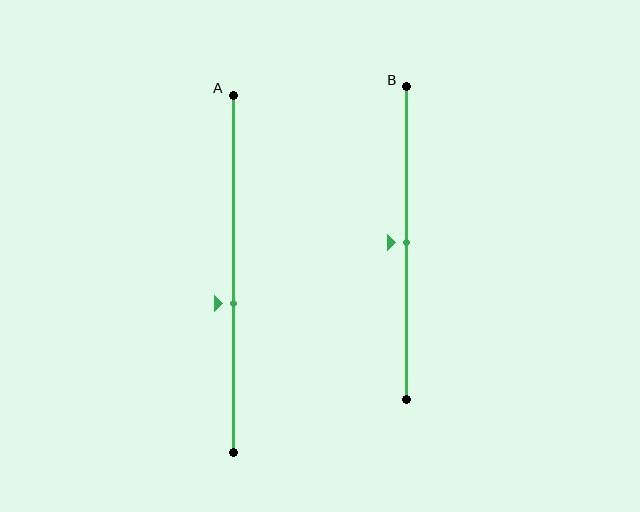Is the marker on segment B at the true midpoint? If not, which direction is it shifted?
Yes, the marker on segment B is at the true midpoint.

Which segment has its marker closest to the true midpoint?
Segment B has its marker closest to the true midpoint.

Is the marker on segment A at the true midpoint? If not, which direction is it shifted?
No, the marker on segment A is shifted downward by about 8% of the segment length.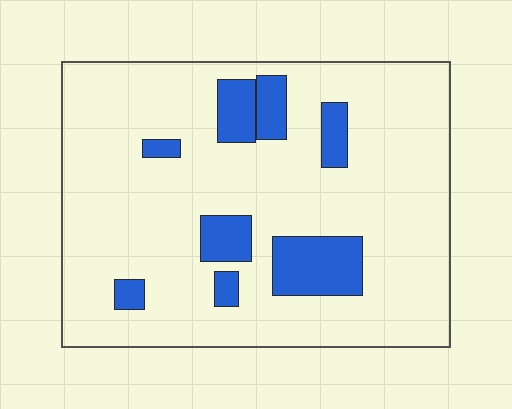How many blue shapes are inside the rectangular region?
8.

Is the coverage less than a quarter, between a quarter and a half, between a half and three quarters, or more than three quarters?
Less than a quarter.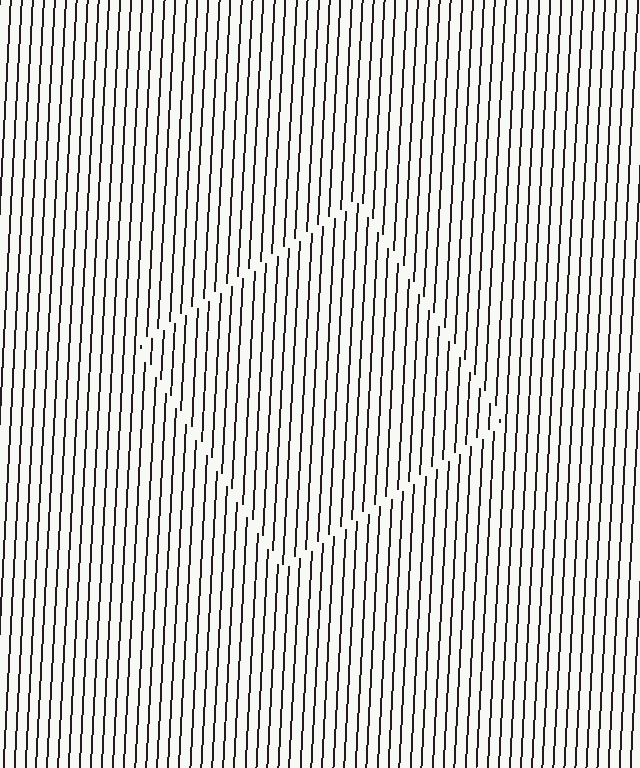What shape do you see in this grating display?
An illusory square. The interior of the shape contains the same grating, shifted by half a period — the contour is defined by the phase discontinuity where line-ends from the inner and outer gratings abut.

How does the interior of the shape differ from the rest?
The interior of the shape contains the same grating, shifted by half a period — the contour is defined by the phase discontinuity where line-ends from the inner and outer gratings abut.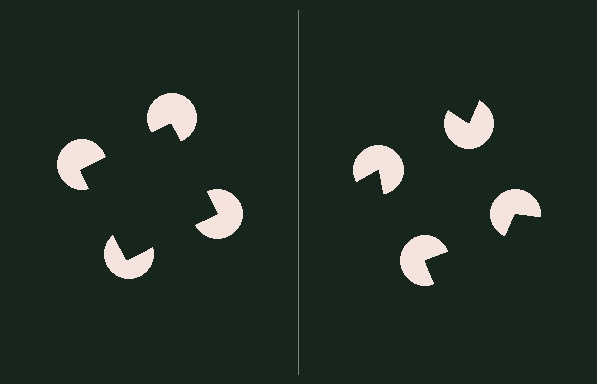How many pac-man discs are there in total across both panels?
8 — 4 on each side.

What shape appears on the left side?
An illusory square.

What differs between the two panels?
The pac-man discs are positioned identically on both sides; only the wedge orientations differ. On the left they align to a square; on the right they are misaligned.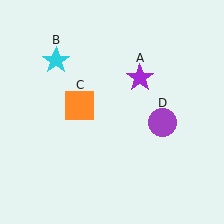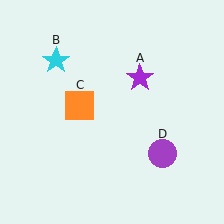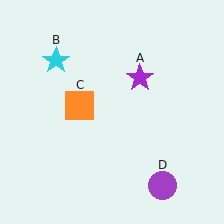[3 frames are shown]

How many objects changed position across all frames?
1 object changed position: purple circle (object D).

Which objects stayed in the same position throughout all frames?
Purple star (object A) and cyan star (object B) and orange square (object C) remained stationary.